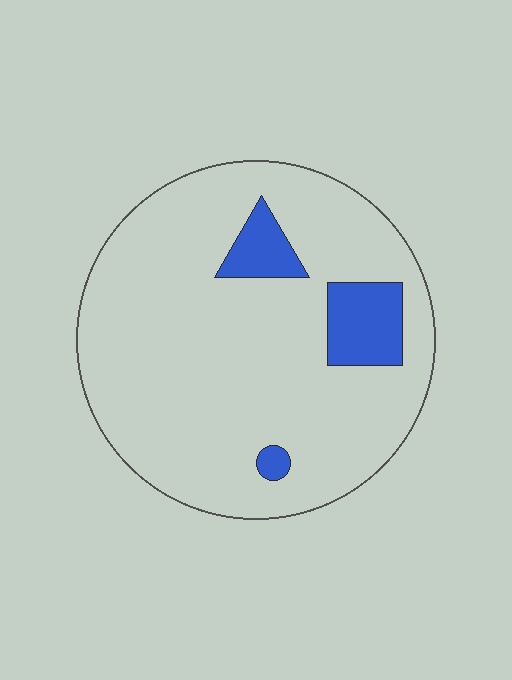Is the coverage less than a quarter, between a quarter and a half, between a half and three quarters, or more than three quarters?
Less than a quarter.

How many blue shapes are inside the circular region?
3.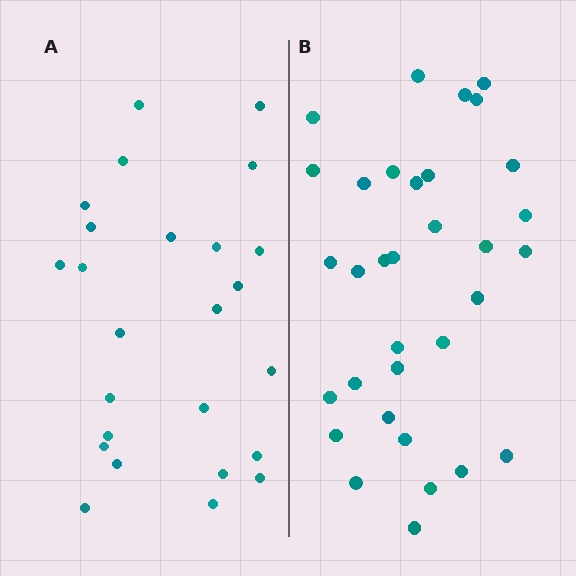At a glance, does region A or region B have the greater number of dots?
Region B (the right region) has more dots.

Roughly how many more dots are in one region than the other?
Region B has roughly 8 or so more dots than region A.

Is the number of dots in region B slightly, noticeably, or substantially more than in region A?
Region B has noticeably more, but not dramatically so. The ratio is roughly 1.3 to 1.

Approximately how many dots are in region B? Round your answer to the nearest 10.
About 30 dots. (The exact count is 33, which rounds to 30.)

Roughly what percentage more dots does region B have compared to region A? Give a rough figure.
About 30% more.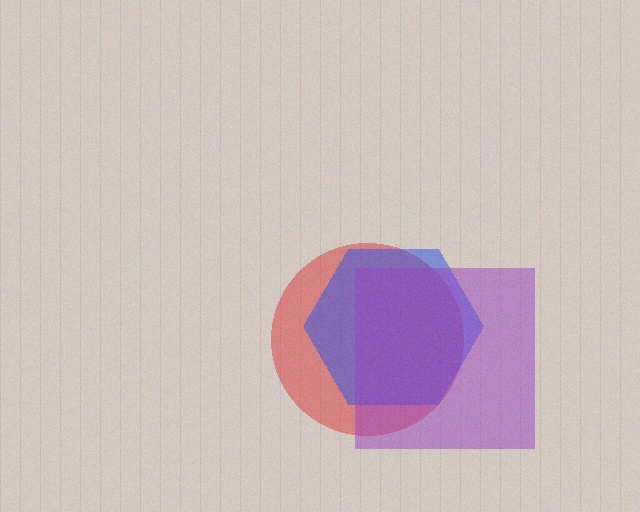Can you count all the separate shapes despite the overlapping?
Yes, there are 3 separate shapes.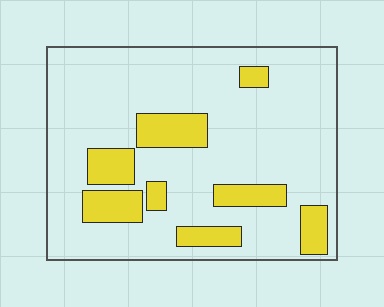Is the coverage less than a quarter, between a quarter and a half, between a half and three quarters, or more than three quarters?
Less than a quarter.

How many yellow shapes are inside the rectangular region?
8.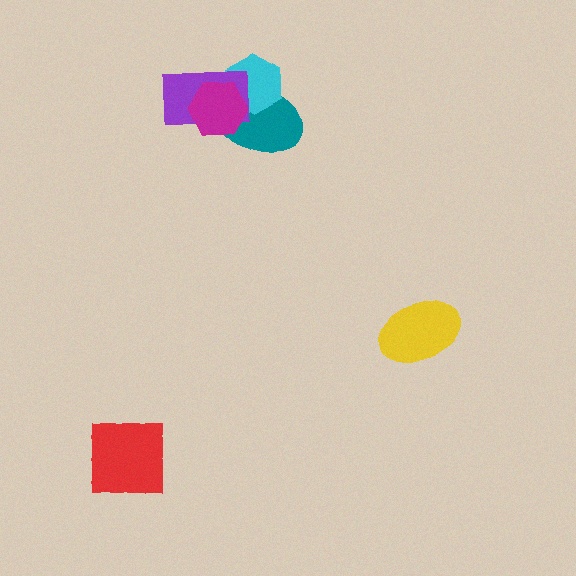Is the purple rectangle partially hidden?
Yes, it is partially covered by another shape.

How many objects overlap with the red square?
0 objects overlap with the red square.